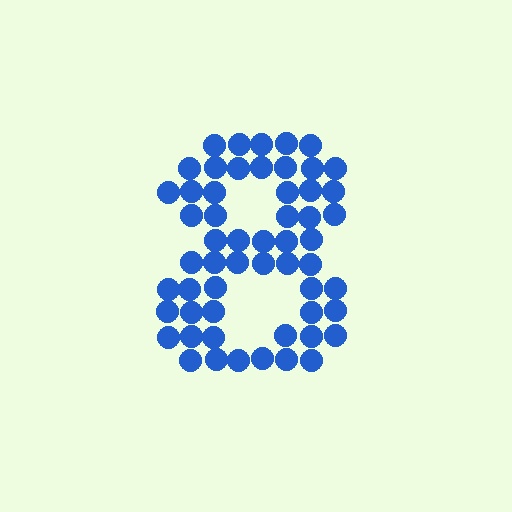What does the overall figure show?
The overall figure shows the digit 8.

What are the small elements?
The small elements are circles.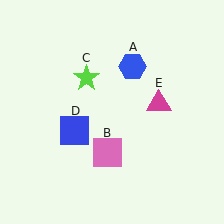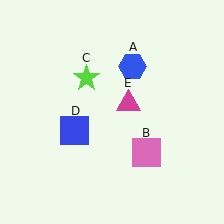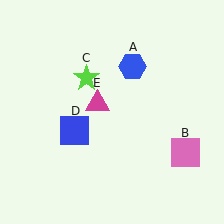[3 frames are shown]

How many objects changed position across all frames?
2 objects changed position: pink square (object B), magenta triangle (object E).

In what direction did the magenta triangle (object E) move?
The magenta triangle (object E) moved left.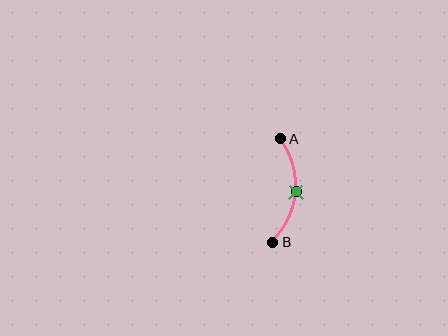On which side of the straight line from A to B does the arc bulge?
The arc bulges to the right of the straight line connecting A and B.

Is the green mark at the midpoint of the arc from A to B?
Yes. The green mark lies on the arc at equal arc-length from both A and B — it is the arc midpoint.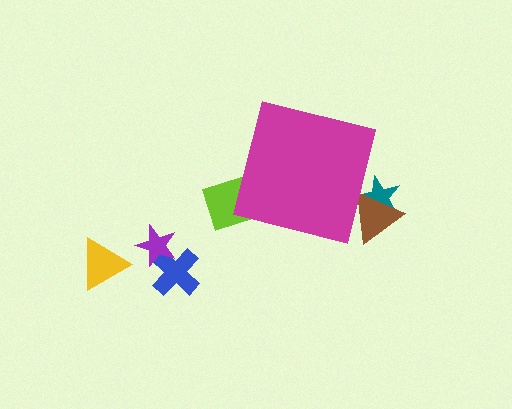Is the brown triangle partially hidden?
Yes, the brown triangle is partially hidden behind the magenta square.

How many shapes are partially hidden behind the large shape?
3 shapes are partially hidden.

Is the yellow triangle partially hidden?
No, the yellow triangle is fully visible.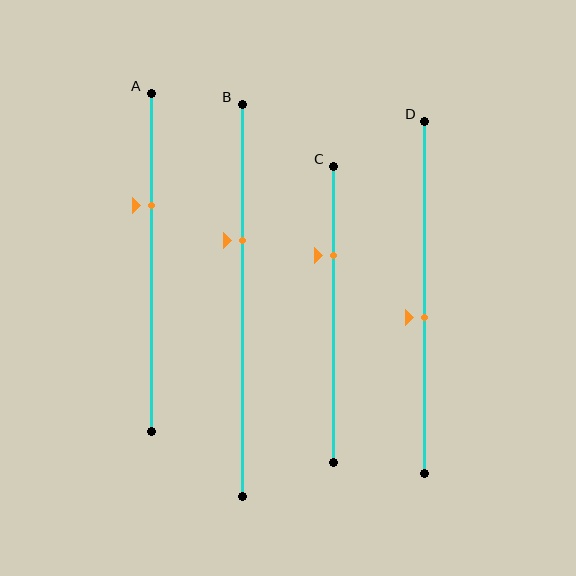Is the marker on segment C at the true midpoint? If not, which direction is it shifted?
No, the marker on segment C is shifted upward by about 20% of the segment length.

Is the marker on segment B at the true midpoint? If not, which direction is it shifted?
No, the marker on segment B is shifted upward by about 15% of the segment length.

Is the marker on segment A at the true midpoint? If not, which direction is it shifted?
No, the marker on segment A is shifted upward by about 17% of the segment length.